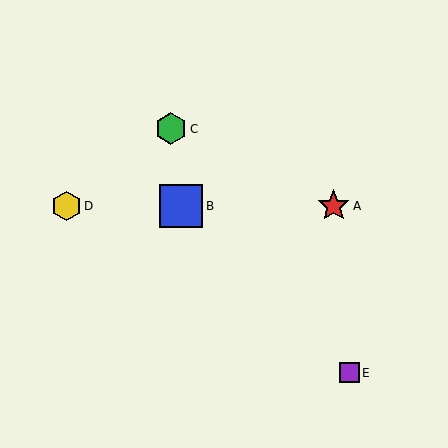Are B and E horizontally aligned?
No, B is at y≈206 and E is at y≈373.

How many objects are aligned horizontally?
3 objects (A, B, D) are aligned horizontally.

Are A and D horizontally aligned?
Yes, both are at y≈206.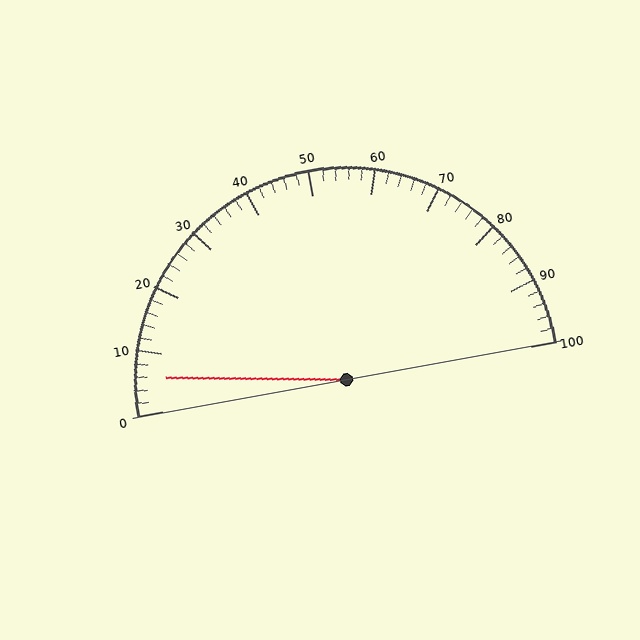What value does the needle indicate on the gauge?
The needle indicates approximately 6.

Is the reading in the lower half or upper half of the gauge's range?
The reading is in the lower half of the range (0 to 100).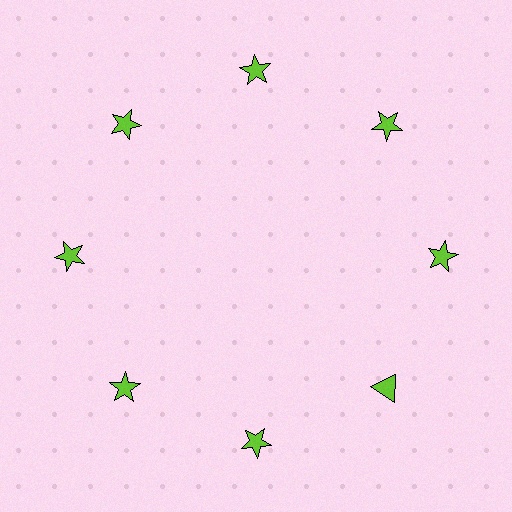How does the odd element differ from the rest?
It has a different shape: triangle instead of star.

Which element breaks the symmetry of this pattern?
The lime triangle at roughly the 4 o'clock position breaks the symmetry. All other shapes are lime stars.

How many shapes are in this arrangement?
There are 8 shapes arranged in a ring pattern.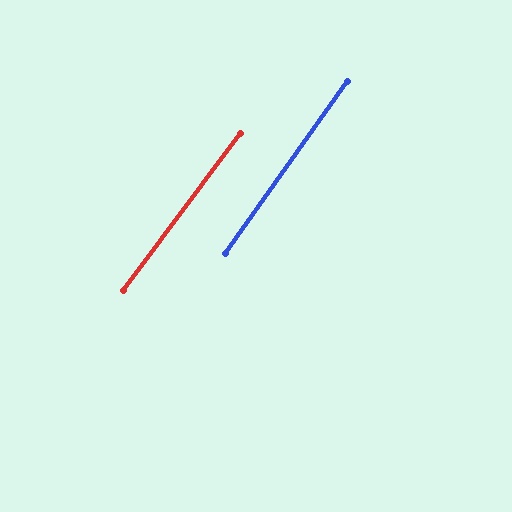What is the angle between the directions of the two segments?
Approximately 1 degree.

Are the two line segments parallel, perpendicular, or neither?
Parallel — their directions differ by only 1.4°.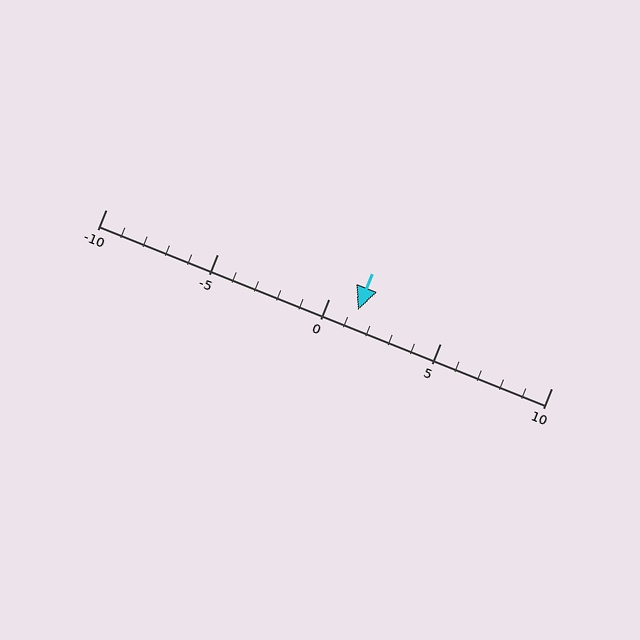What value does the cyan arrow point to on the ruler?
The cyan arrow points to approximately 1.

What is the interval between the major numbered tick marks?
The major tick marks are spaced 5 units apart.